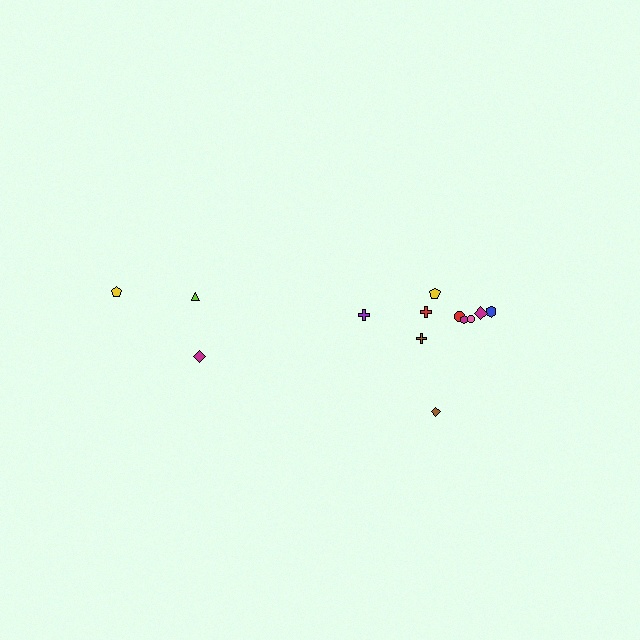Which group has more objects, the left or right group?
The right group.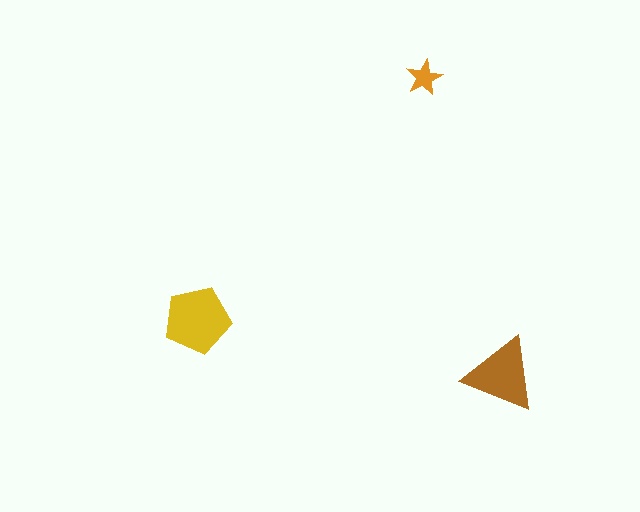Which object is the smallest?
The orange star.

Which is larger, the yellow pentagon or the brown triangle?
The yellow pentagon.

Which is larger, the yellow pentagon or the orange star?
The yellow pentagon.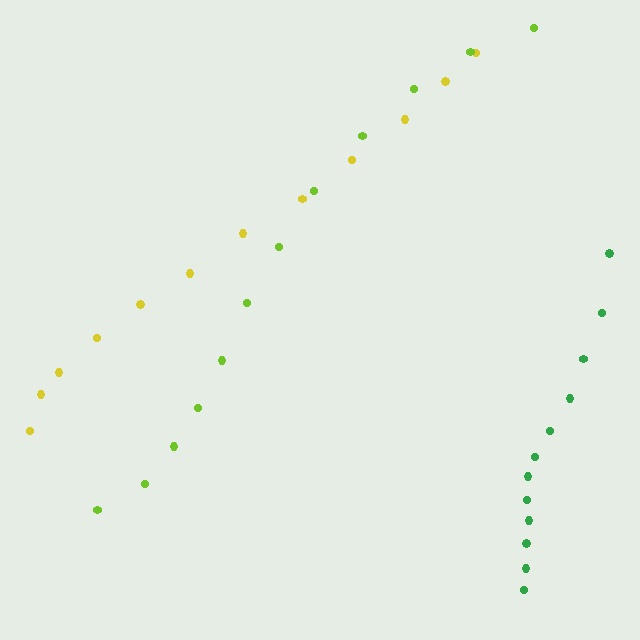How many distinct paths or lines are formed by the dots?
There are 3 distinct paths.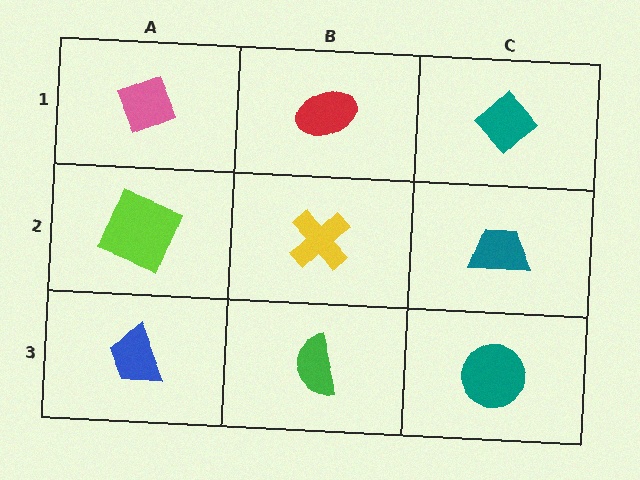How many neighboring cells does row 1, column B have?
3.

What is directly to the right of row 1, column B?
A teal diamond.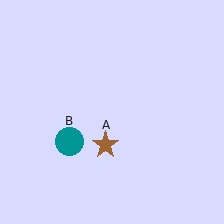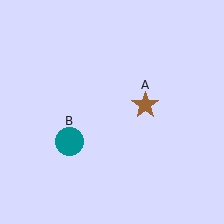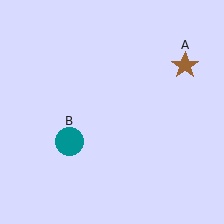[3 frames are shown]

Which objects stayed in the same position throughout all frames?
Teal circle (object B) remained stationary.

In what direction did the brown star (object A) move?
The brown star (object A) moved up and to the right.